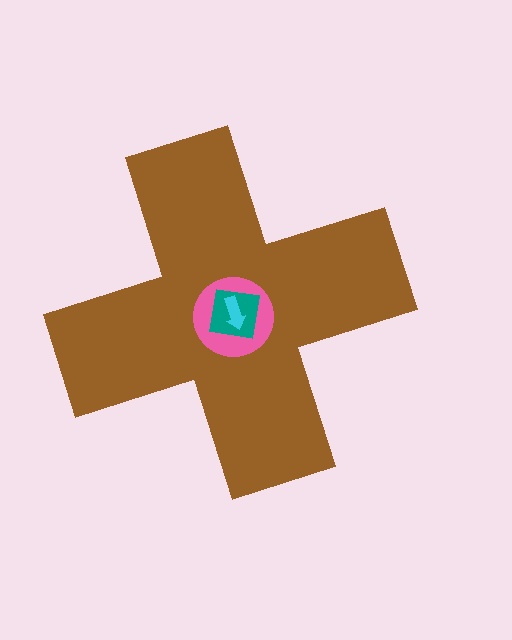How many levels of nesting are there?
4.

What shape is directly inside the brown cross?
The pink circle.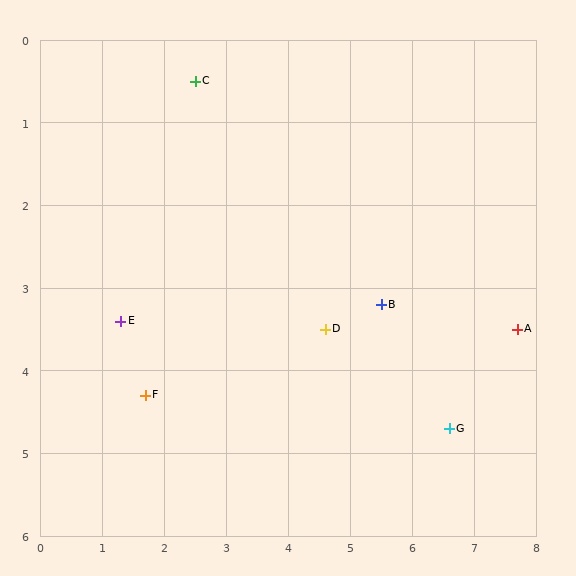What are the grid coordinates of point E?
Point E is at approximately (1.3, 3.4).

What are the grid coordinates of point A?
Point A is at approximately (7.7, 3.5).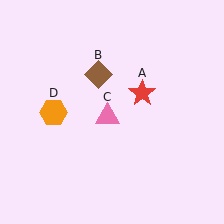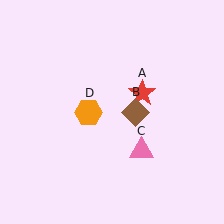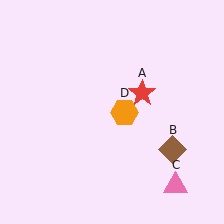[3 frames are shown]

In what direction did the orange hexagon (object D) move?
The orange hexagon (object D) moved right.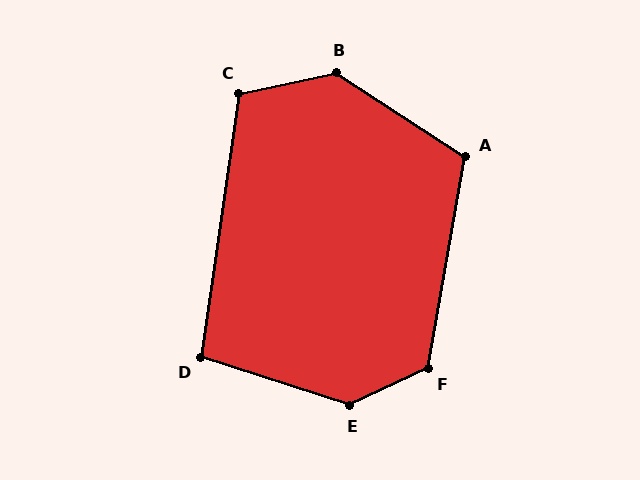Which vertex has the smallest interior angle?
D, at approximately 99 degrees.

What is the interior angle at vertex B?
Approximately 135 degrees (obtuse).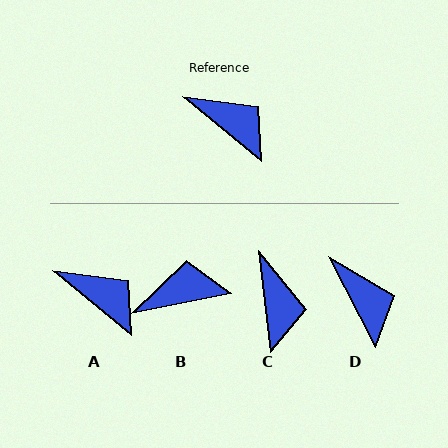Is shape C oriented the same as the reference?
No, it is off by about 43 degrees.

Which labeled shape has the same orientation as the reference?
A.